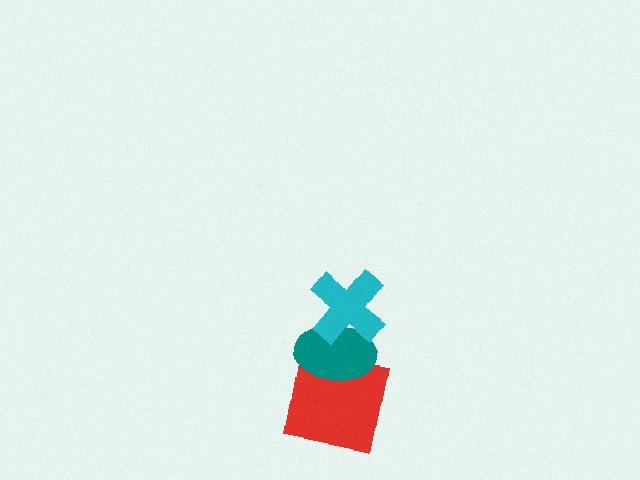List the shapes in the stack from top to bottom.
From top to bottom: the cyan cross, the teal ellipse, the red square.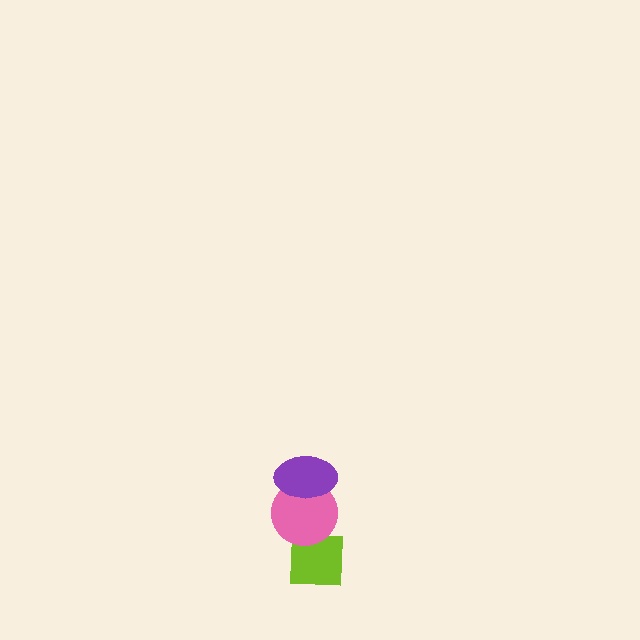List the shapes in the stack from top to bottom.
From top to bottom: the purple ellipse, the pink circle, the lime square.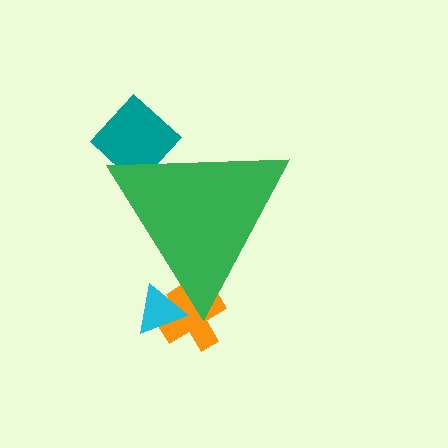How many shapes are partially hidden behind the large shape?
3 shapes are partially hidden.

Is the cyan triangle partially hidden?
Yes, the cyan triangle is partially hidden behind the green triangle.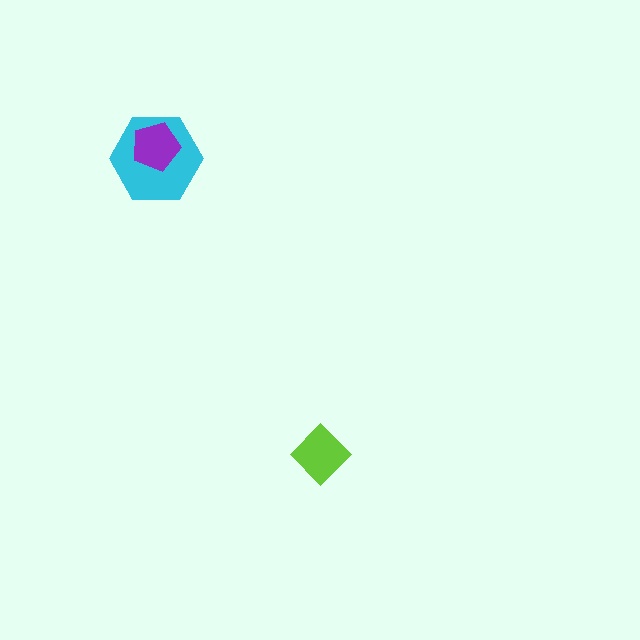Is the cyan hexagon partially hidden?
Yes, it is partially covered by another shape.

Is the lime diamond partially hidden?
No, no other shape covers it.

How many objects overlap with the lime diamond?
0 objects overlap with the lime diamond.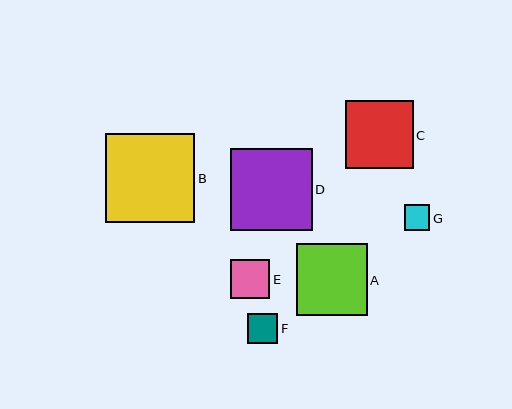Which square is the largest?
Square B is the largest with a size of approximately 90 pixels.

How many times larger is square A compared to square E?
Square A is approximately 1.8 times the size of square E.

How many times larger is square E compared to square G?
Square E is approximately 1.5 times the size of square G.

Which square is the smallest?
Square G is the smallest with a size of approximately 26 pixels.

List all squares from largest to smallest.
From largest to smallest: B, D, A, C, E, F, G.